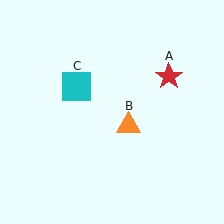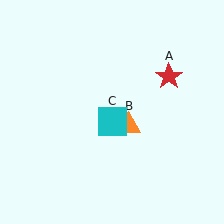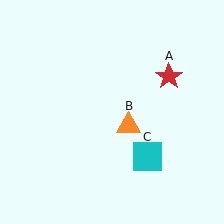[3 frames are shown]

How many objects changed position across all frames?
1 object changed position: cyan square (object C).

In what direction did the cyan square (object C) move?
The cyan square (object C) moved down and to the right.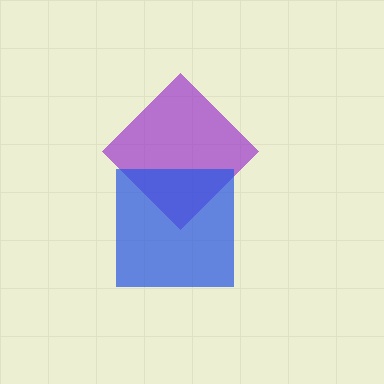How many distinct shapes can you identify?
There are 2 distinct shapes: a purple diamond, a blue square.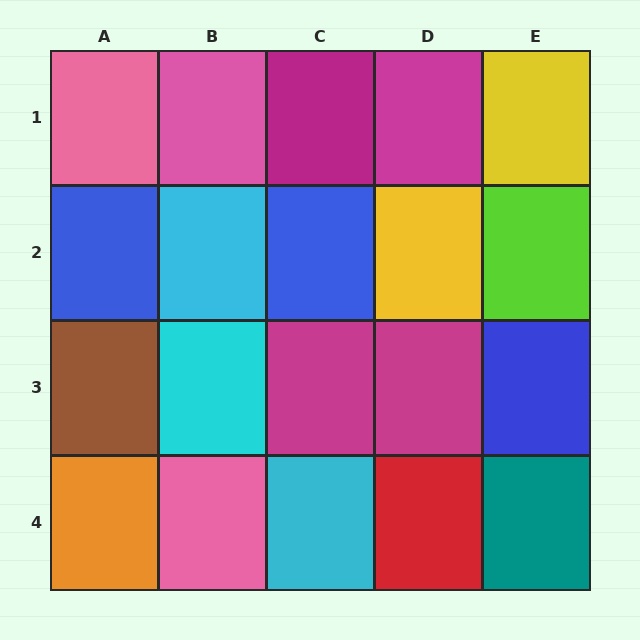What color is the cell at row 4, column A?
Orange.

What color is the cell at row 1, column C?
Magenta.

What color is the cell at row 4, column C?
Cyan.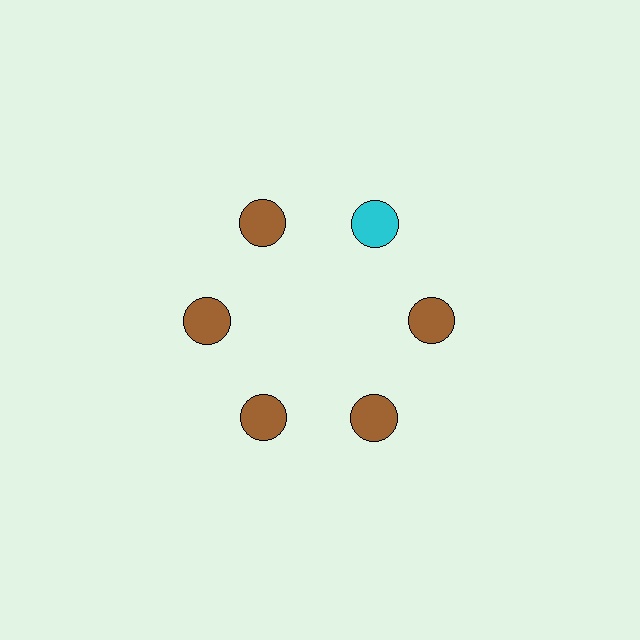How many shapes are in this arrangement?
There are 6 shapes arranged in a ring pattern.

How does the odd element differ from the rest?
It has a different color: cyan instead of brown.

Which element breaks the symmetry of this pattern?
The cyan circle at roughly the 1 o'clock position breaks the symmetry. All other shapes are brown circles.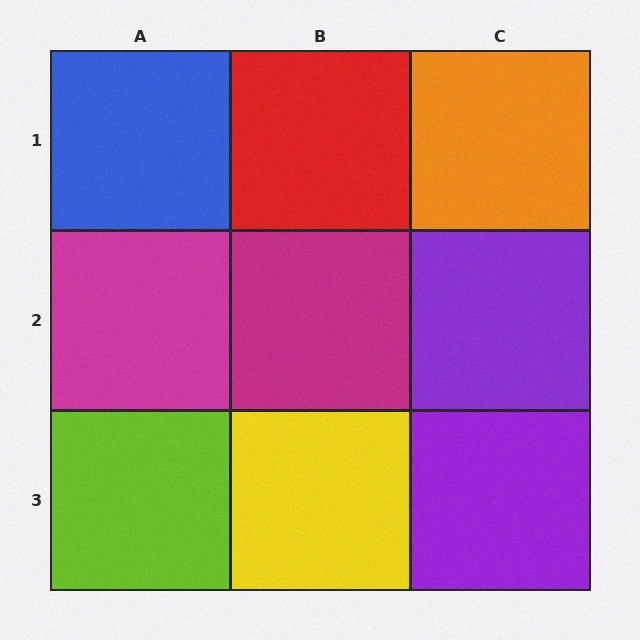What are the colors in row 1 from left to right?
Blue, red, orange.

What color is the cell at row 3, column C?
Purple.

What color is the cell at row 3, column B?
Yellow.